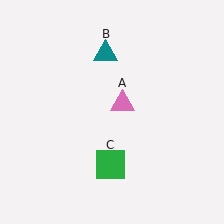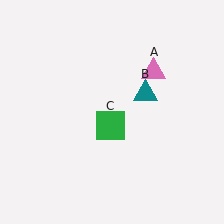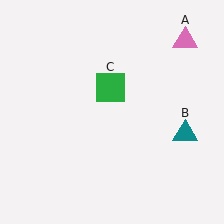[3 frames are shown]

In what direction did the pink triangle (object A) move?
The pink triangle (object A) moved up and to the right.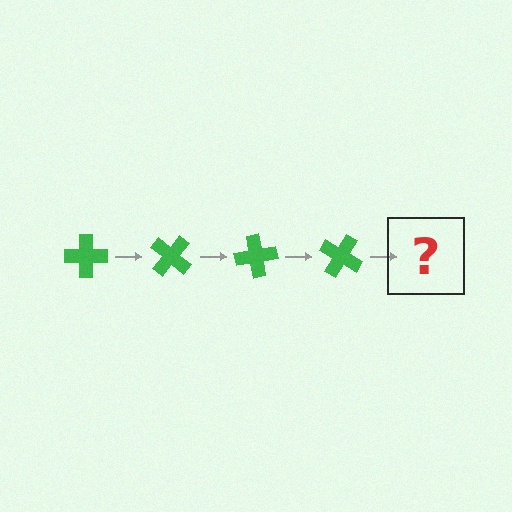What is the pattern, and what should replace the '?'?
The pattern is that the cross rotates 40 degrees each step. The '?' should be a green cross rotated 160 degrees.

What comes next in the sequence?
The next element should be a green cross rotated 160 degrees.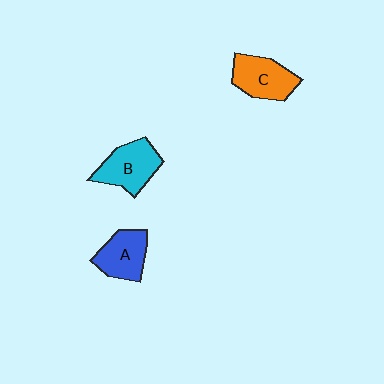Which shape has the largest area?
Shape B (cyan).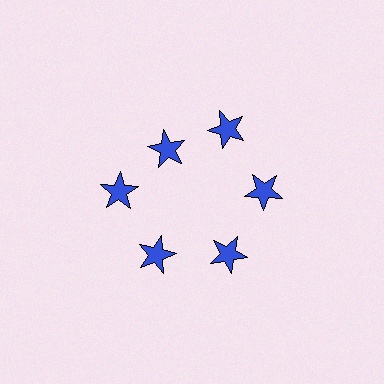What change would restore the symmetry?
The symmetry would be restored by moving it outward, back onto the ring so that all 6 stars sit at equal angles and equal distance from the center.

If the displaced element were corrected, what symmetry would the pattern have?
It would have 6-fold rotational symmetry — the pattern would map onto itself every 60 degrees.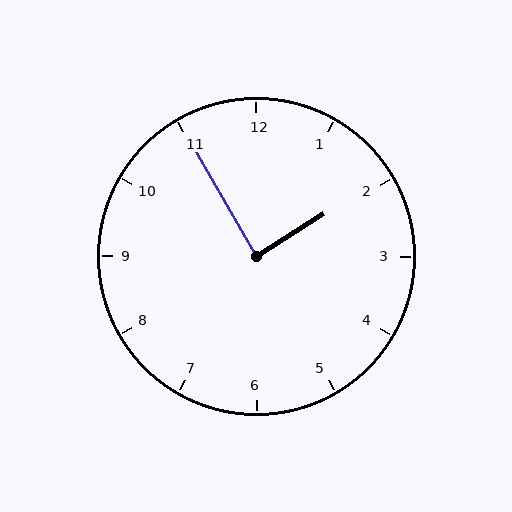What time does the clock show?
1:55.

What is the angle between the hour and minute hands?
Approximately 88 degrees.